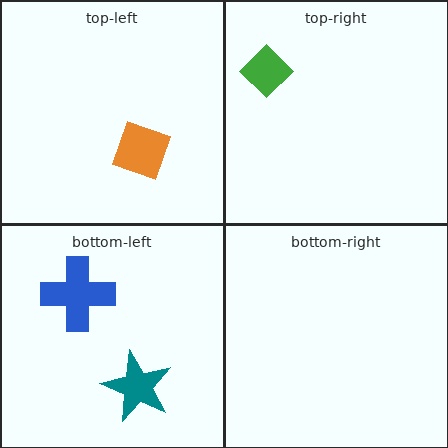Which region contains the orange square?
The top-left region.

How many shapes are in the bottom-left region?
2.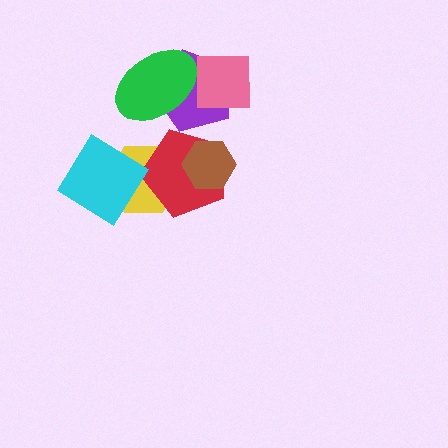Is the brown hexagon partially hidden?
No, no other shape covers it.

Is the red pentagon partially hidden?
Yes, it is partially covered by another shape.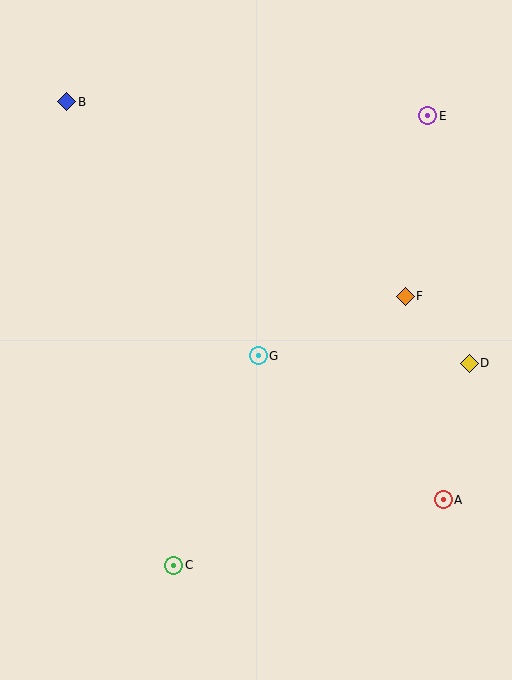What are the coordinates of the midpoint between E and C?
The midpoint between E and C is at (301, 340).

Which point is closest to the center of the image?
Point G at (258, 356) is closest to the center.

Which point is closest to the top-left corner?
Point B is closest to the top-left corner.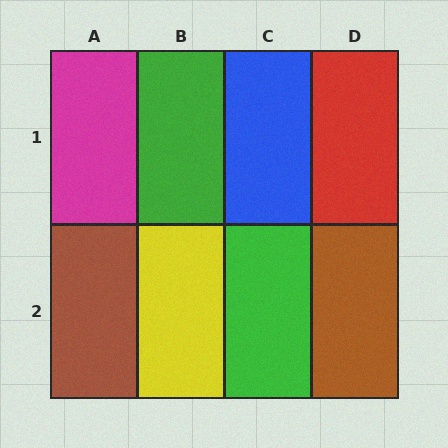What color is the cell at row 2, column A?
Brown.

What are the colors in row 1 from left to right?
Magenta, green, blue, red.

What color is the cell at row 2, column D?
Brown.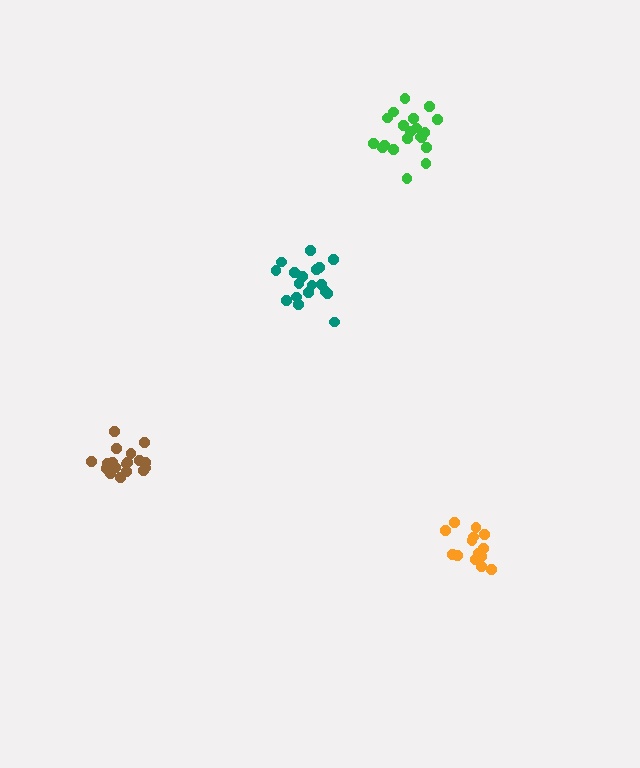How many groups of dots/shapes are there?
There are 4 groups.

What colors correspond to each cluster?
The clusters are colored: green, brown, teal, orange.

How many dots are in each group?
Group 1: 20 dots, Group 2: 20 dots, Group 3: 18 dots, Group 4: 14 dots (72 total).